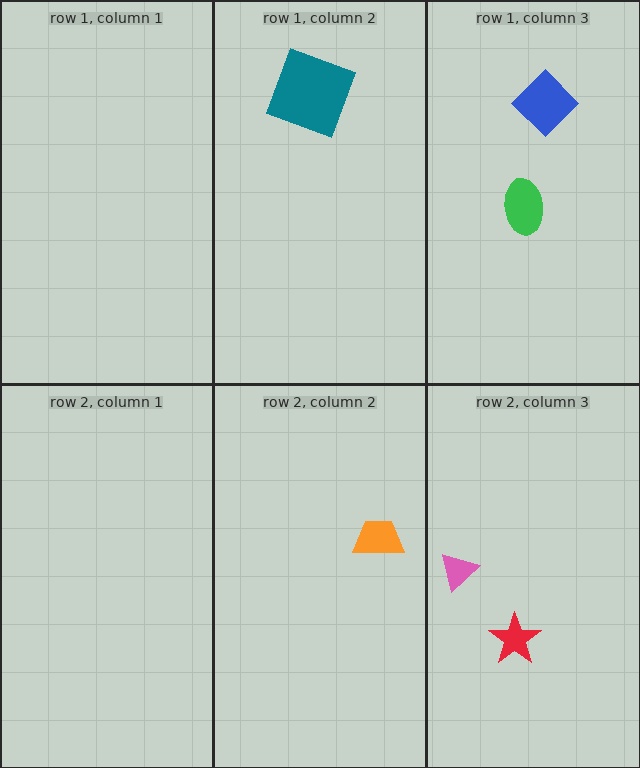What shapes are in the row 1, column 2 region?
The teal square.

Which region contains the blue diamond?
The row 1, column 3 region.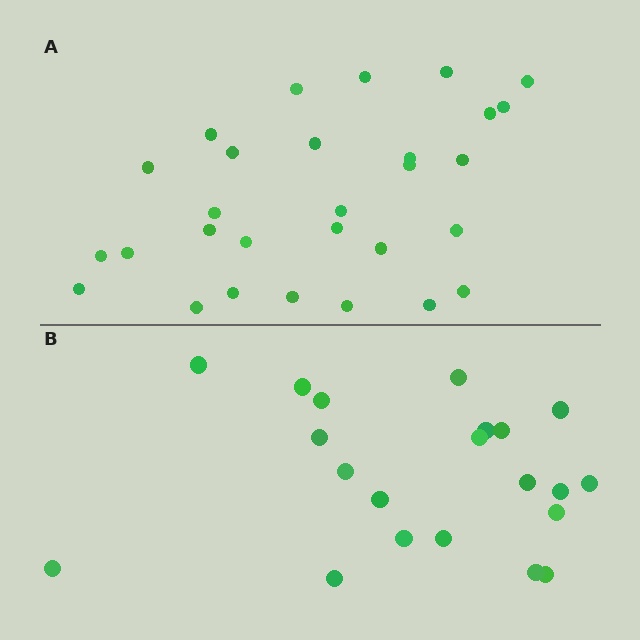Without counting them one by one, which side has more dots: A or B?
Region A (the top region) has more dots.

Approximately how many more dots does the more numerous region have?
Region A has roughly 8 or so more dots than region B.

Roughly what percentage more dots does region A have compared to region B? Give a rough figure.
About 40% more.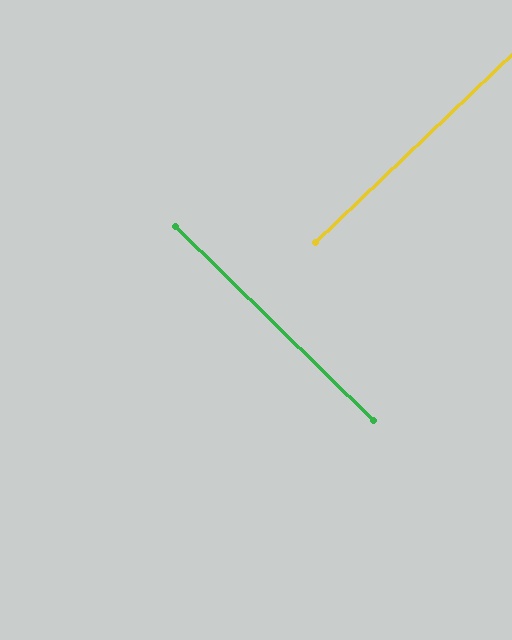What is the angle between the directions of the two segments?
Approximately 88 degrees.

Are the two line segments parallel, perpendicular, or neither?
Perpendicular — they meet at approximately 88°.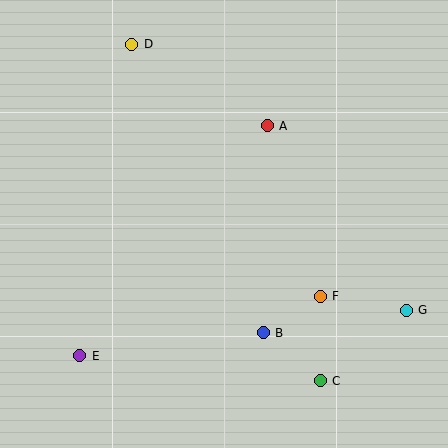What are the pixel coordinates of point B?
Point B is at (263, 333).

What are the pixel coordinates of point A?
Point A is at (267, 126).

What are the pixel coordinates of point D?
Point D is at (132, 44).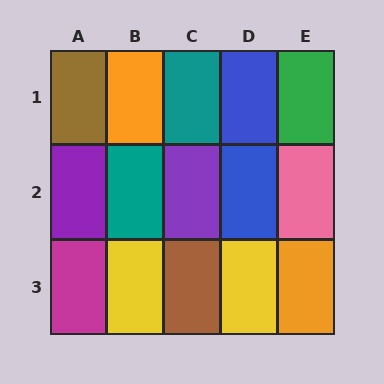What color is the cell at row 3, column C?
Brown.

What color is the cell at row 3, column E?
Orange.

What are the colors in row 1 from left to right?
Brown, orange, teal, blue, green.